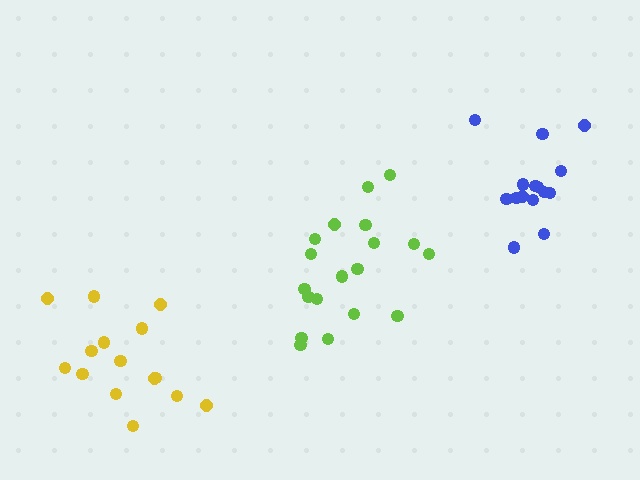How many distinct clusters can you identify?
There are 3 distinct clusters.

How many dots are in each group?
Group 1: 15 dots, Group 2: 15 dots, Group 3: 19 dots (49 total).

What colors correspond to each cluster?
The clusters are colored: yellow, blue, lime.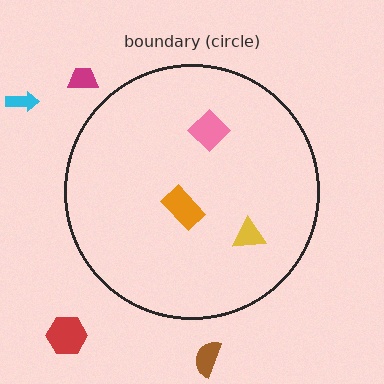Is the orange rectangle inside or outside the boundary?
Inside.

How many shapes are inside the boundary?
3 inside, 4 outside.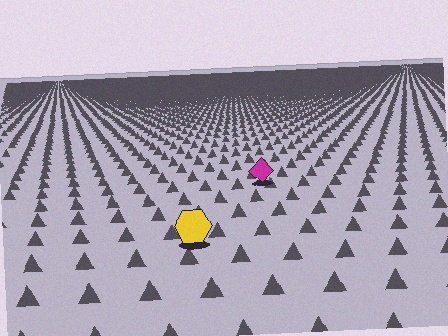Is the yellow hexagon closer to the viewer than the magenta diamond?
Yes. The yellow hexagon is closer — you can tell from the texture gradient: the ground texture is coarser near it.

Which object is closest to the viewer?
The yellow hexagon is closest. The texture marks near it are larger and more spread out.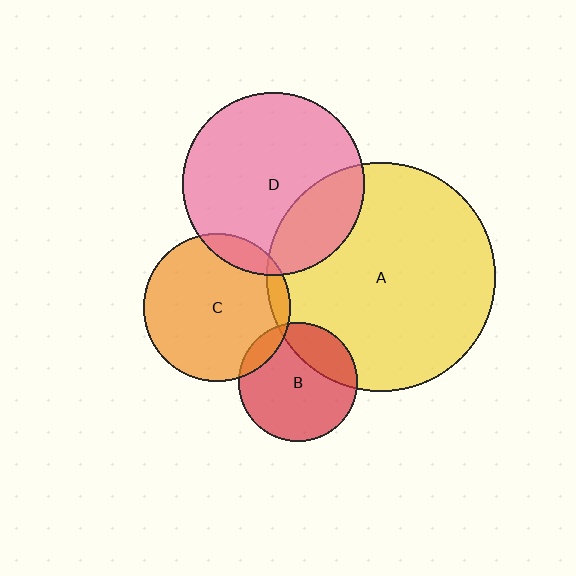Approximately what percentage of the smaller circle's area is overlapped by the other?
Approximately 5%.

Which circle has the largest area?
Circle A (yellow).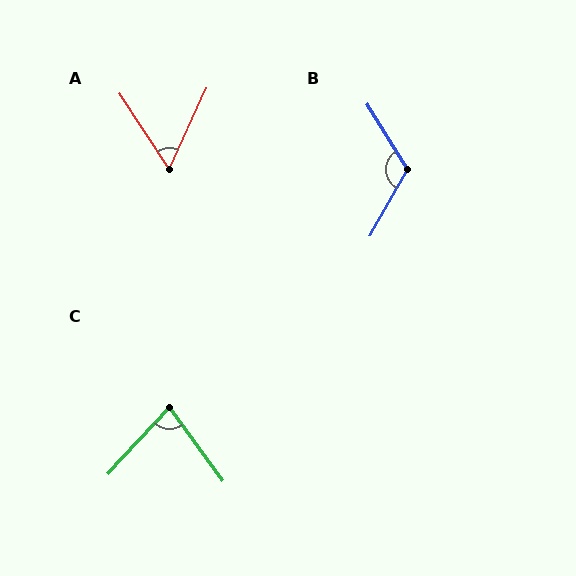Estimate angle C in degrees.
Approximately 78 degrees.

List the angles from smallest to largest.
A (58°), C (78°), B (118°).